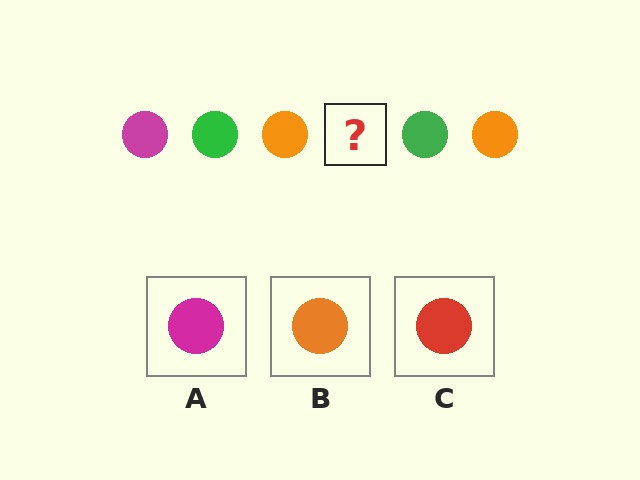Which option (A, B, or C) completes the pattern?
A.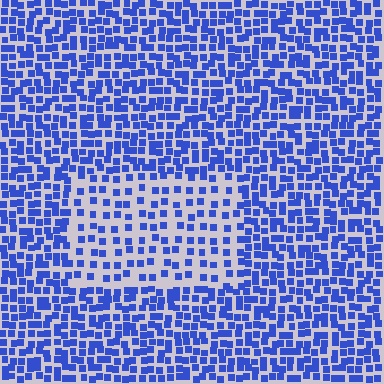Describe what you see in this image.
The image contains small blue elements arranged at two different densities. A rectangle-shaped region is visible where the elements are less densely packed than the surrounding area.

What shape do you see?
I see a rectangle.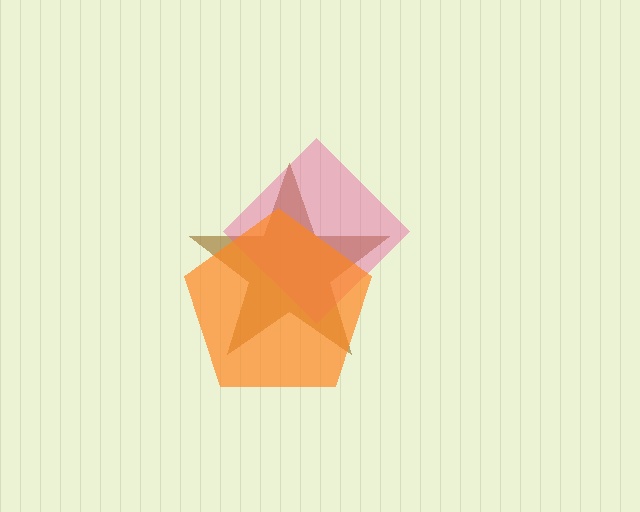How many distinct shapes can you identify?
There are 3 distinct shapes: a brown star, a pink diamond, an orange pentagon.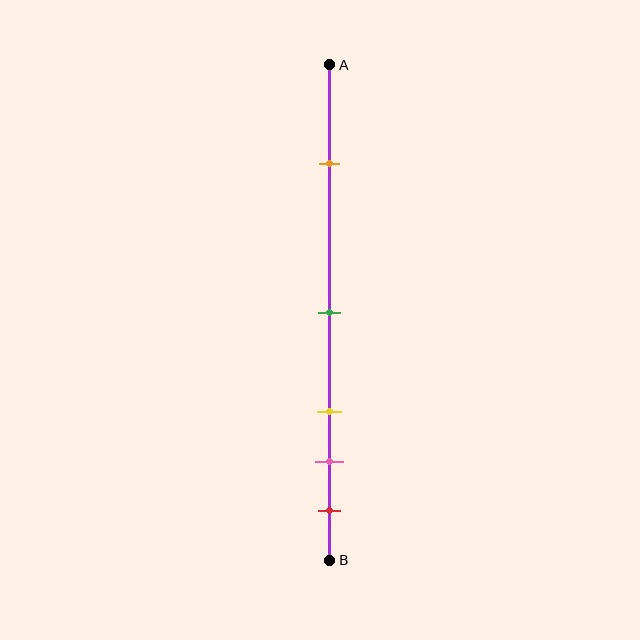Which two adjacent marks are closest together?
The pink and red marks are the closest adjacent pair.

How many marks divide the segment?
There are 5 marks dividing the segment.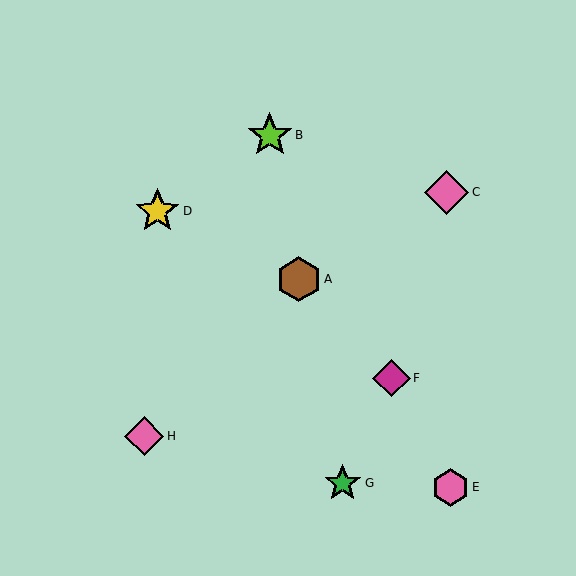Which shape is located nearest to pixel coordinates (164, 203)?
The yellow star (labeled D) at (157, 211) is nearest to that location.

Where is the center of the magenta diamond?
The center of the magenta diamond is at (391, 378).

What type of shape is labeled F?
Shape F is a magenta diamond.